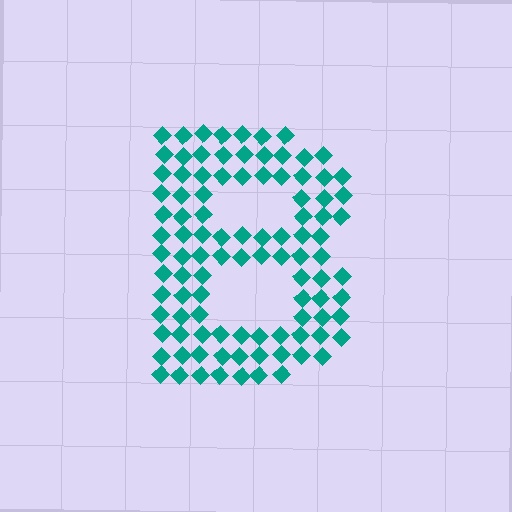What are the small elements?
The small elements are diamonds.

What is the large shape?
The large shape is the letter B.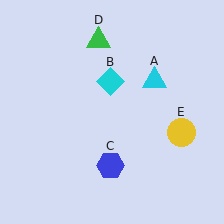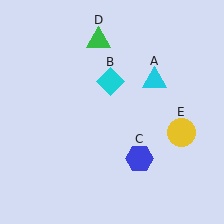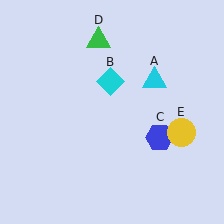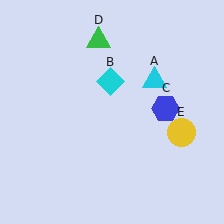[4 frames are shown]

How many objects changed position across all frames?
1 object changed position: blue hexagon (object C).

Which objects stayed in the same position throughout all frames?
Cyan triangle (object A) and cyan diamond (object B) and green triangle (object D) and yellow circle (object E) remained stationary.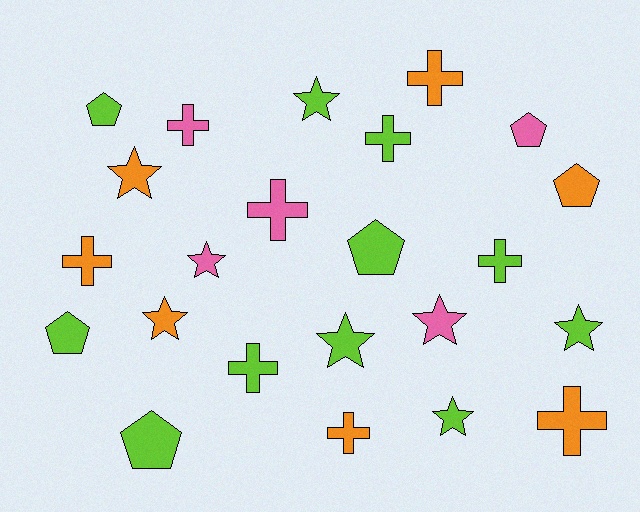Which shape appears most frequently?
Cross, with 9 objects.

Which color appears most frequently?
Lime, with 11 objects.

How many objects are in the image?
There are 23 objects.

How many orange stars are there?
There are 2 orange stars.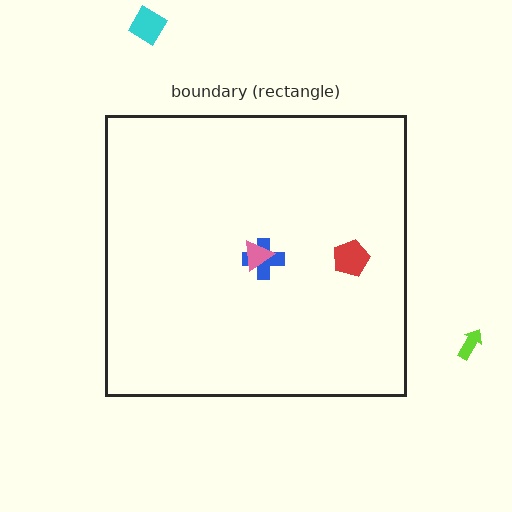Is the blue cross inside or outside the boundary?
Inside.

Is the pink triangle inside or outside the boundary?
Inside.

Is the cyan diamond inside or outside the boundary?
Outside.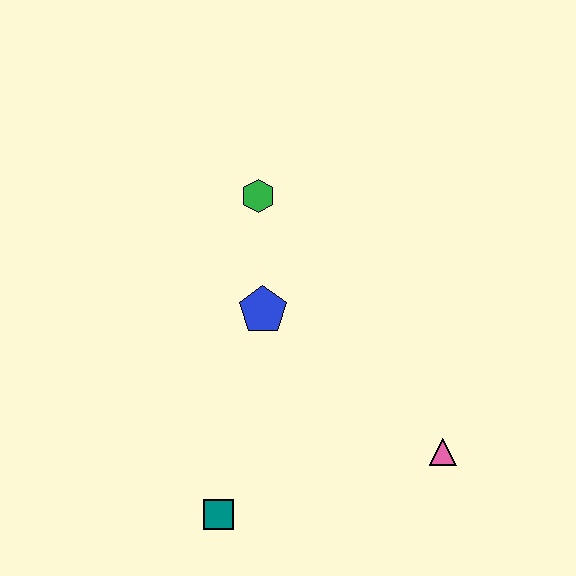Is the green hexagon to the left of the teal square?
No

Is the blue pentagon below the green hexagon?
Yes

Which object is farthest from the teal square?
The green hexagon is farthest from the teal square.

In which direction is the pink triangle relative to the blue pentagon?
The pink triangle is to the right of the blue pentagon.